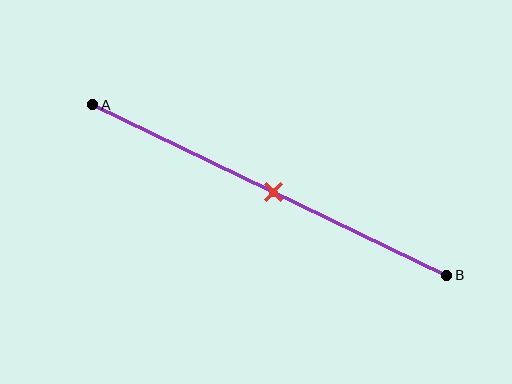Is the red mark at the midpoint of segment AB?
Yes, the mark is approximately at the midpoint.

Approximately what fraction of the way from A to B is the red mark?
The red mark is approximately 50% of the way from A to B.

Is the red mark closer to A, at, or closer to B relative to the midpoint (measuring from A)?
The red mark is approximately at the midpoint of segment AB.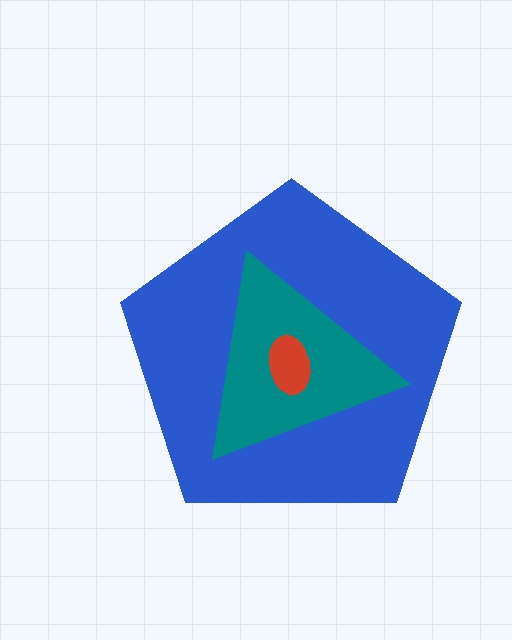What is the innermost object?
The red ellipse.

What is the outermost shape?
The blue pentagon.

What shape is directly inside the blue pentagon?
The teal triangle.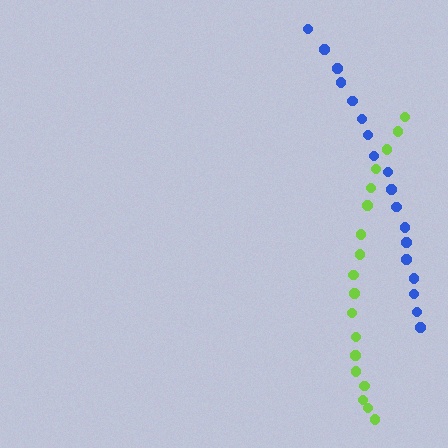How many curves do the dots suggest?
There are 2 distinct paths.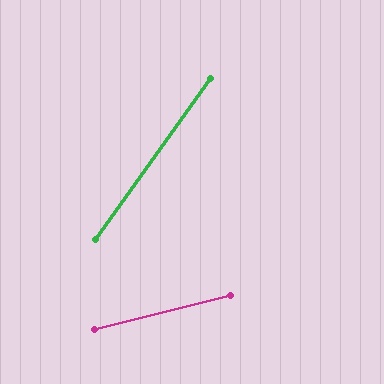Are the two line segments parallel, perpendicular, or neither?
Neither parallel nor perpendicular — they differ by about 41°.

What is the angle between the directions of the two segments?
Approximately 41 degrees.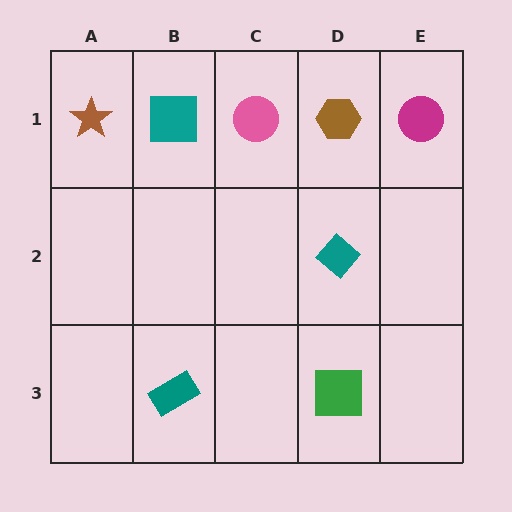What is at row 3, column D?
A green square.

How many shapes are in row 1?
5 shapes.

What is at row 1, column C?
A pink circle.